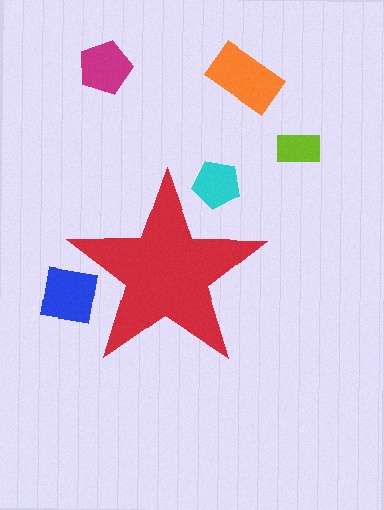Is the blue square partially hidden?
Yes, the blue square is partially hidden behind the red star.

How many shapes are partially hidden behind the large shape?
2 shapes are partially hidden.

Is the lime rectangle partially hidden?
No, the lime rectangle is fully visible.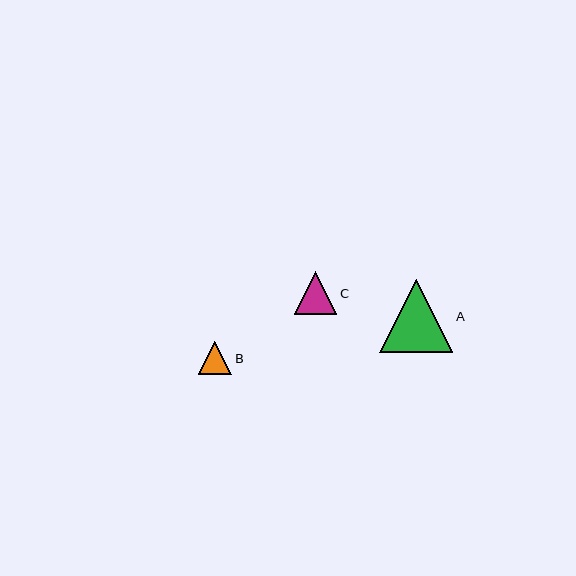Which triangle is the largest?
Triangle A is the largest with a size of approximately 73 pixels.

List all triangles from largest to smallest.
From largest to smallest: A, C, B.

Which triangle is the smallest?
Triangle B is the smallest with a size of approximately 33 pixels.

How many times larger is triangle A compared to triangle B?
Triangle A is approximately 2.2 times the size of triangle B.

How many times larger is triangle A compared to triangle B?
Triangle A is approximately 2.2 times the size of triangle B.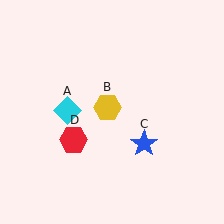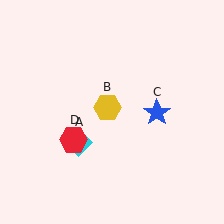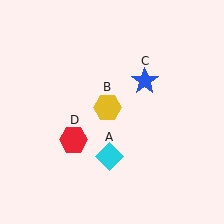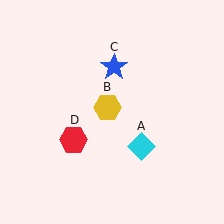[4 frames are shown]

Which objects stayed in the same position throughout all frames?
Yellow hexagon (object B) and red hexagon (object D) remained stationary.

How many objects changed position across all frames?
2 objects changed position: cyan diamond (object A), blue star (object C).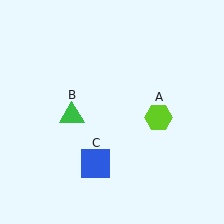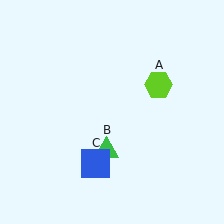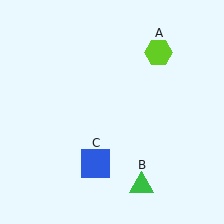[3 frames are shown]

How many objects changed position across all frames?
2 objects changed position: lime hexagon (object A), green triangle (object B).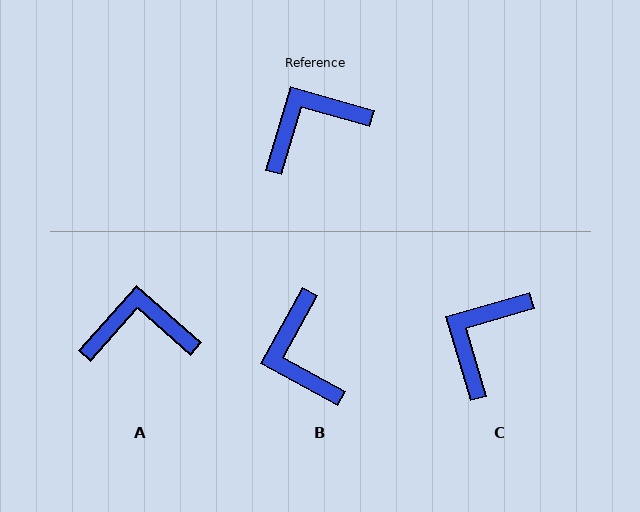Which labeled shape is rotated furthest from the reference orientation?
B, about 77 degrees away.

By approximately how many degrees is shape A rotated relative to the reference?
Approximately 25 degrees clockwise.